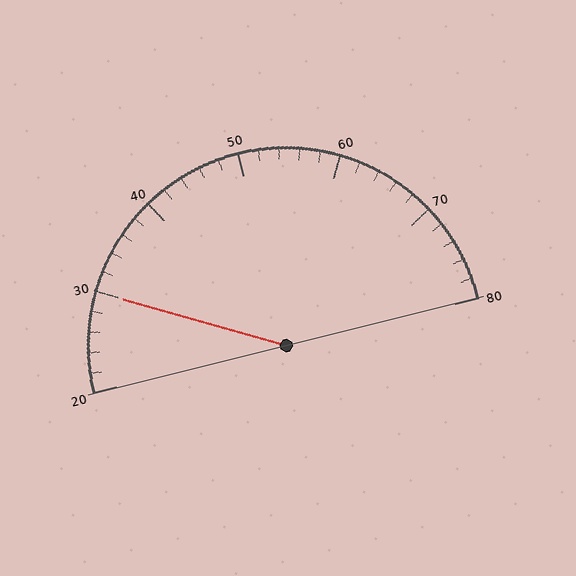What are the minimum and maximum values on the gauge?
The gauge ranges from 20 to 80.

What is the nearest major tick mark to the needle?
The nearest major tick mark is 30.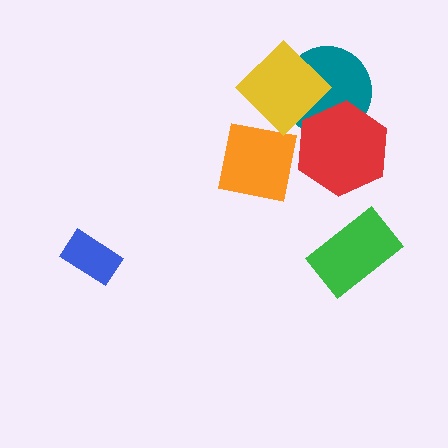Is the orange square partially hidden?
Yes, it is partially covered by another shape.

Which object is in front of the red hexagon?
The yellow diamond is in front of the red hexagon.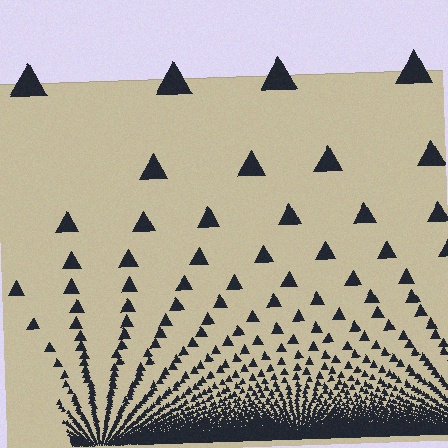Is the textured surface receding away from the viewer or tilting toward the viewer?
The surface appears to tilt toward the viewer. Texture elements get larger and sparser toward the top.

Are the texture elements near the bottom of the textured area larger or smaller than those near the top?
Smaller. The gradient is inverted — elements near the bottom are smaller and denser.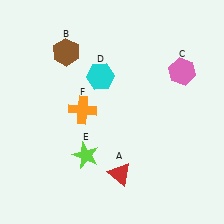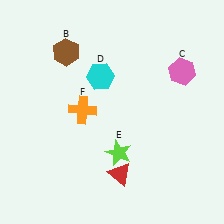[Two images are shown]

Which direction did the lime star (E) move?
The lime star (E) moved right.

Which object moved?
The lime star (E) moved right.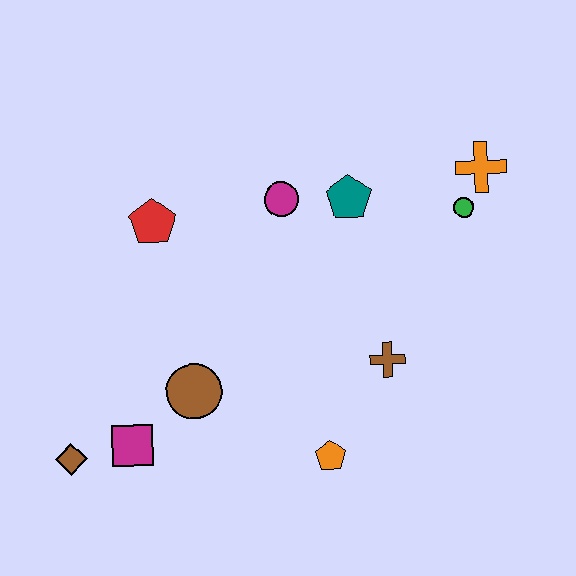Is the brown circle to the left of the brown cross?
Yes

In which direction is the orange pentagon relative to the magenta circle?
The orange pentagon is below the magenta circle.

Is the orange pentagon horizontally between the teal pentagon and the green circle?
No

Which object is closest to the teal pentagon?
The magenta circle is closest to the teal pentagon.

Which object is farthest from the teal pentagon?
The brown diamond is farthest from the teal pentagon.